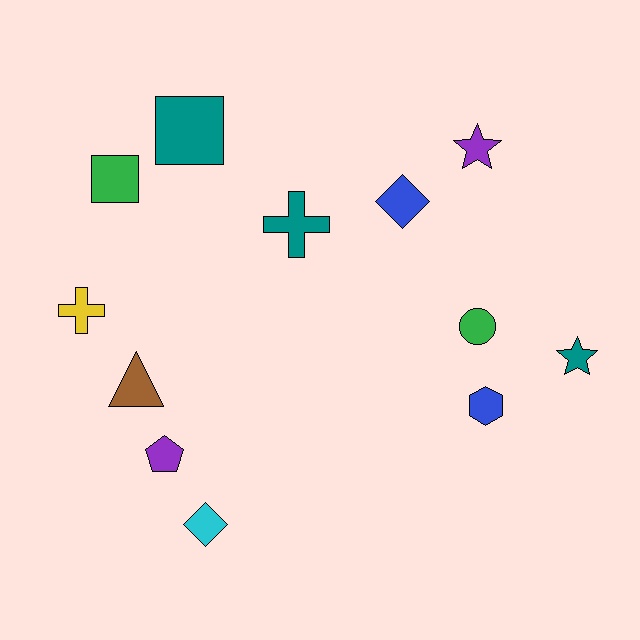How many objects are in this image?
There are 12 objects.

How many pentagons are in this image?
There is 1 pentagon.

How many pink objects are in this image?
There are no pink objects.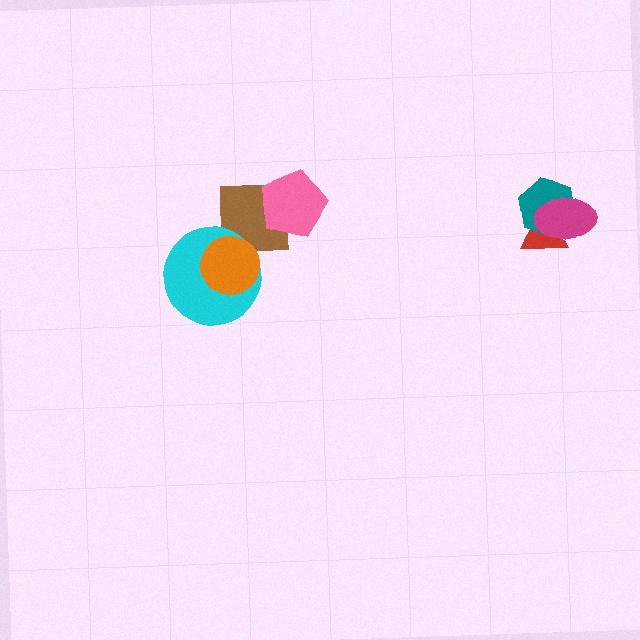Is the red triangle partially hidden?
Yes, it is partially covered by another shape.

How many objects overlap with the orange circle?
2 objects overlap with the orange circle.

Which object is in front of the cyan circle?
The orange circle is in front of the cyan circle.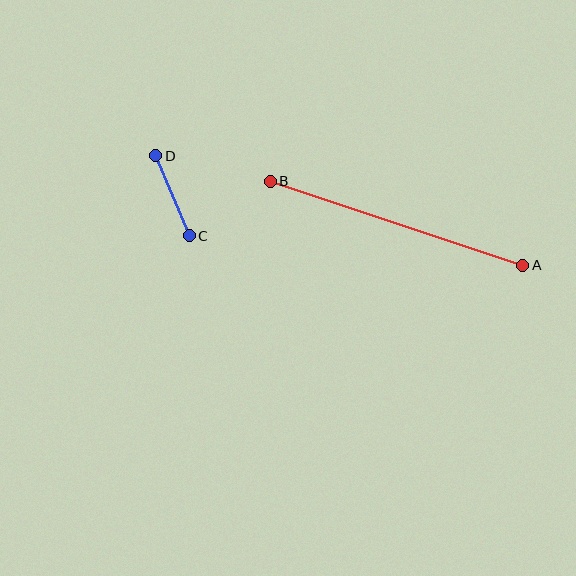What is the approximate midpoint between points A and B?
The midpoint is at approximately (396, 223) pixels.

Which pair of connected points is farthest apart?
Points A and B are farthest apart.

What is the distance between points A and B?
The distance is approximately 266 pixels.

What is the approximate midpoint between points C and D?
The midpoint is at approximately (173, 196) pixels.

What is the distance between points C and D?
The distance is approximately 87 pixels.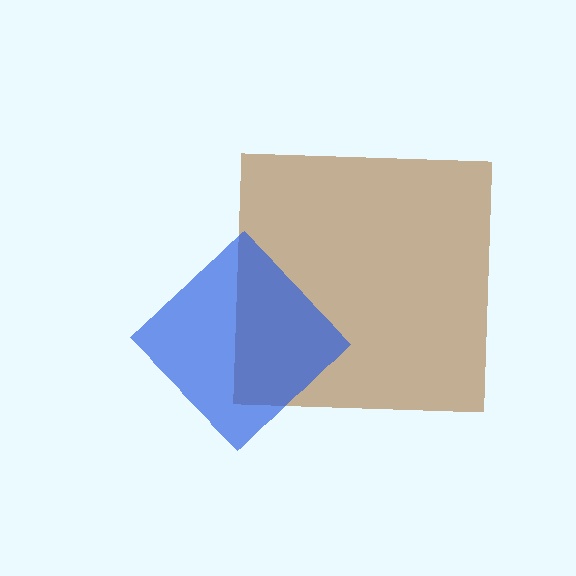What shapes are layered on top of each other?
The layered shapes are: a brown square, a blue diamond.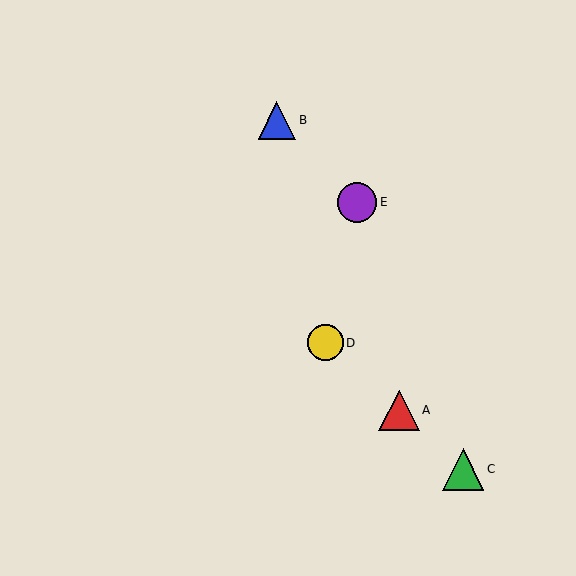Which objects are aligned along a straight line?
Objects A, C, D are aligned along a straight line.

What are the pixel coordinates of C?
Object C is at (463, 469).